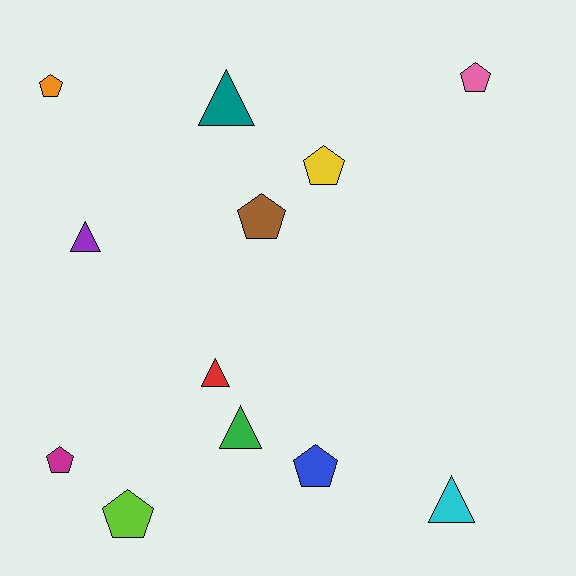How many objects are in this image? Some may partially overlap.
There are 12 objects.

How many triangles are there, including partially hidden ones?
There are 5 triangles.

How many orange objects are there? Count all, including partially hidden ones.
There is 1 orange object.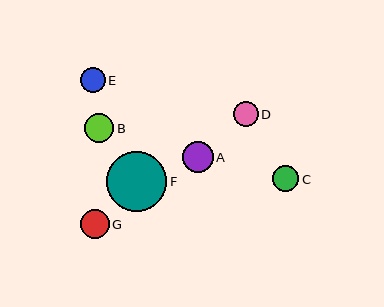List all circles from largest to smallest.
From largest to smallest: F, A, B, G, C, E, D.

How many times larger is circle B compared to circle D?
Circle B is approximately 1.2 times the size of circle D.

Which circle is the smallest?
Circle D is the smallest with a size of approximately 25 pixels.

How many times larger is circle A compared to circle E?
Circle A is approximately 1.2 times the size of circle E.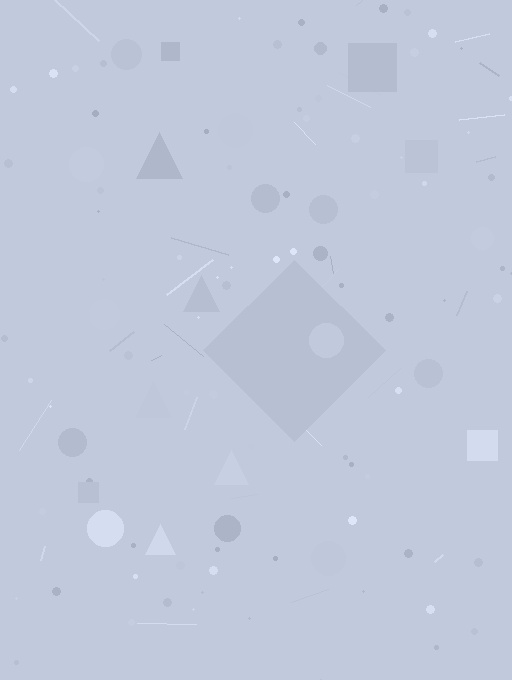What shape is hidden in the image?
A diamond is hidden in the image.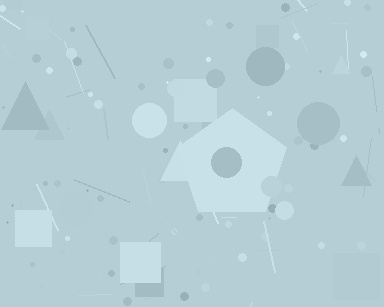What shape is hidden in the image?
A pentagon is hidden in the image.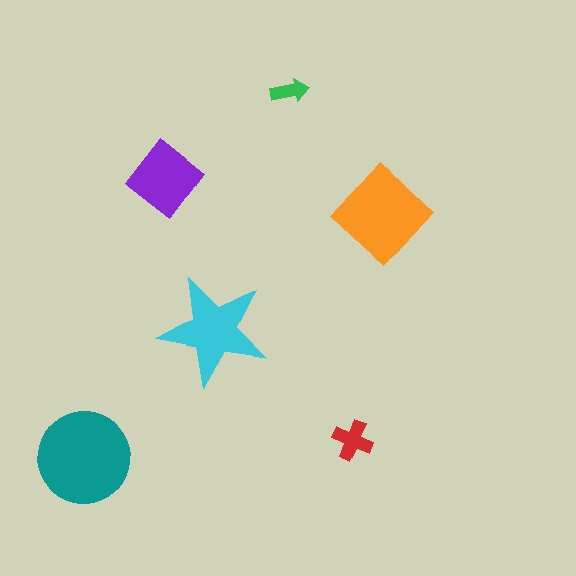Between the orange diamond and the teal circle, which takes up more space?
The teal circle.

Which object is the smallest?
The green arrow.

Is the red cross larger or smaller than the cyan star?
Smaller.